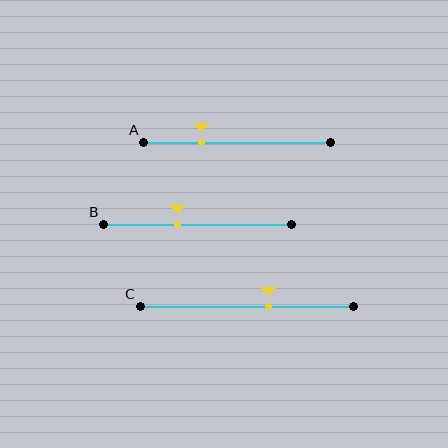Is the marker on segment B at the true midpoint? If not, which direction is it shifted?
No, the marker on segment B is shifted to the left by about 10% of the segment length.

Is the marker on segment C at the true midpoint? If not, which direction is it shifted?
No, the marker on segment C is shifted to the right by about 10% of the segment length.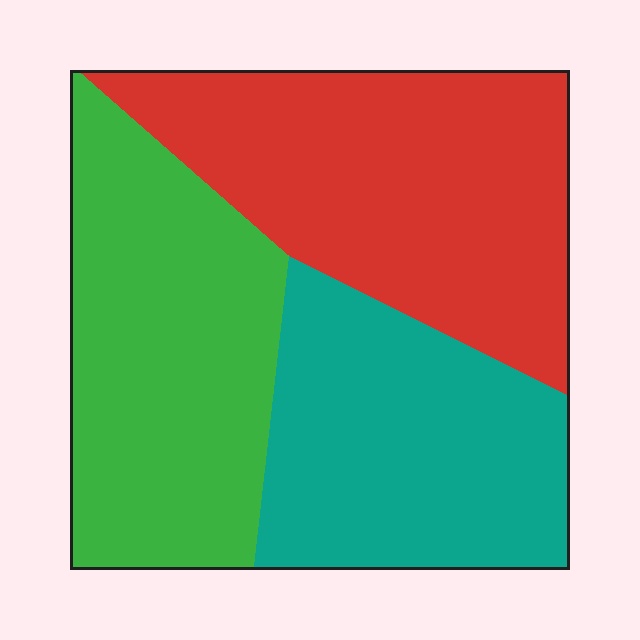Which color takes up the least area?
Teal, at roughly 30%.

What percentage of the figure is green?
Green takes up about one third (1/3) of the figure.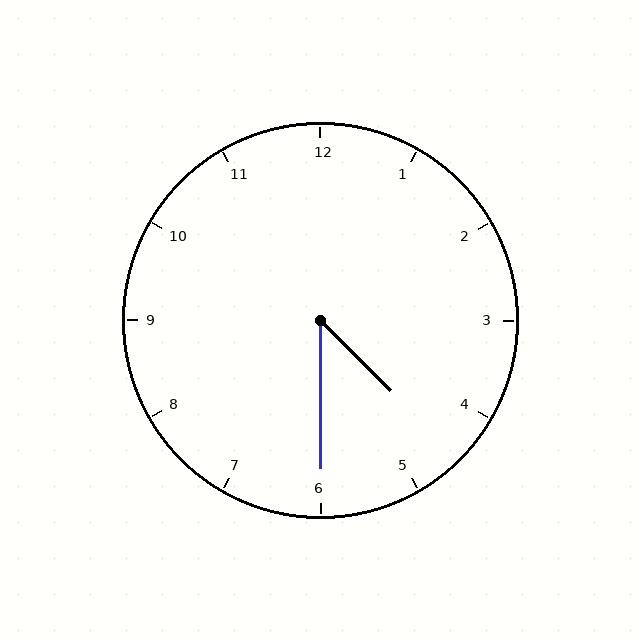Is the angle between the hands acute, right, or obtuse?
It is acute.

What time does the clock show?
4:30.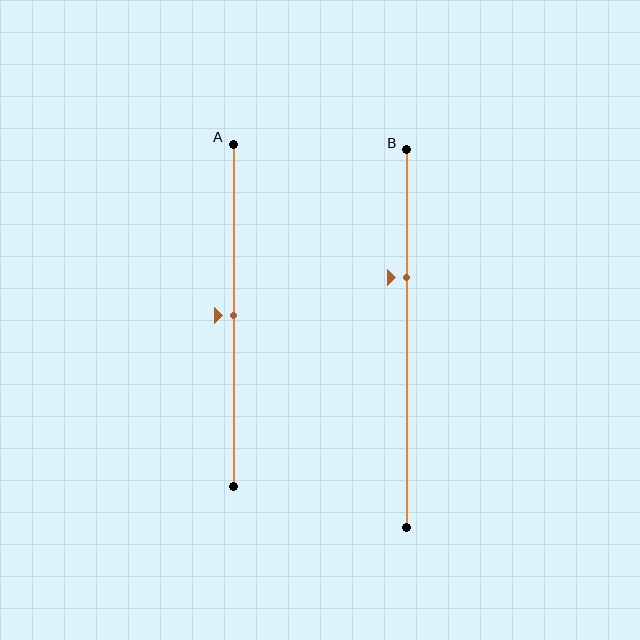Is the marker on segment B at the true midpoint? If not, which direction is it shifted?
No, the marker on segment B is shifted upward by about 16% of the segment length.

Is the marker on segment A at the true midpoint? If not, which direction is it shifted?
Yes, the marker on segment A is at the true midpoint.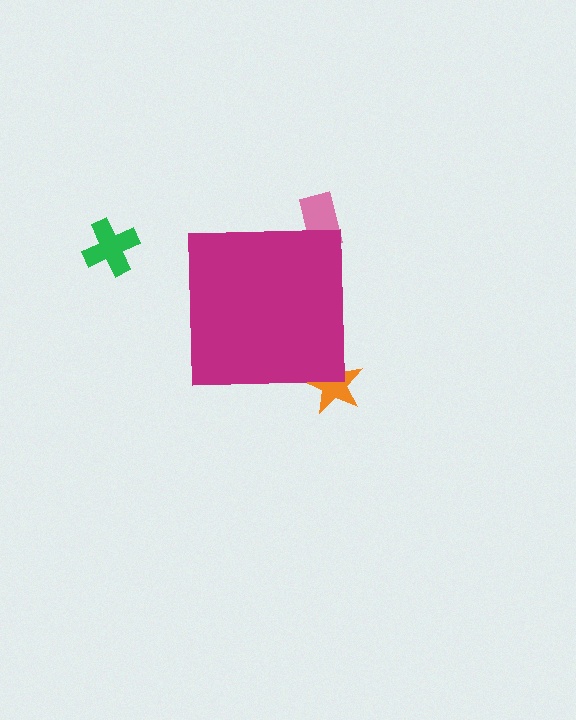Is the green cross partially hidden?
No, the green cross is fully visible.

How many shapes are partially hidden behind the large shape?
2 shapes are partially hidden.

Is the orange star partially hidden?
Yes, the orange star is partially hidden behind the magenta square.